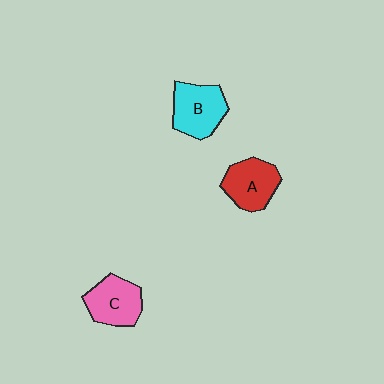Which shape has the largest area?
Shape B (cyan).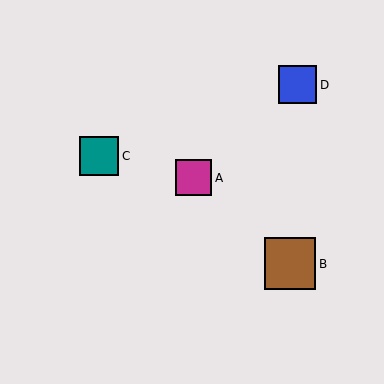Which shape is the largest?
The brown square (labeled B) is the largest.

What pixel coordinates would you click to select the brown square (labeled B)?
Click at (290, 264) to select the brown square B.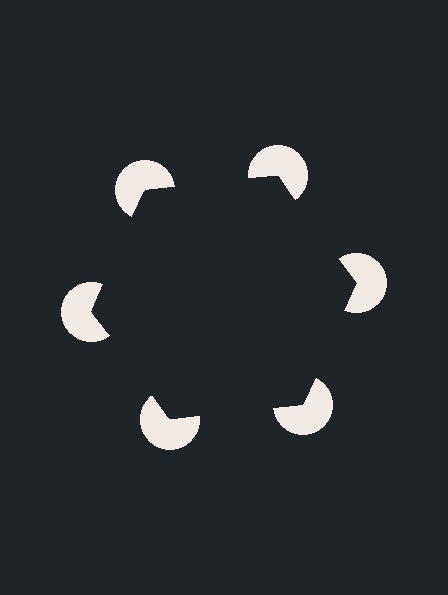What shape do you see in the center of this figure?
An illusory hexagon — its edges are inferred from the aligned wedge cuts in the pac-man discs, not physically drawn.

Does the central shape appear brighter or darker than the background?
It typically appears slightly darker than the background, even though no actual brightness change is drawn.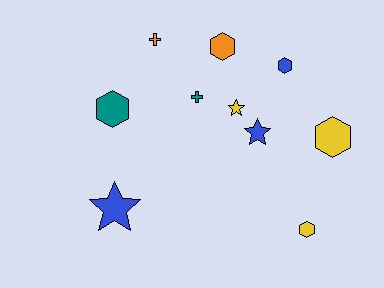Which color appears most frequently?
Yellow, with 3 objects.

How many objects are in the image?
There are 10 objects.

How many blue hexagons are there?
There is 1 blue hexagon.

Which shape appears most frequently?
Hexagon, with 5 objects.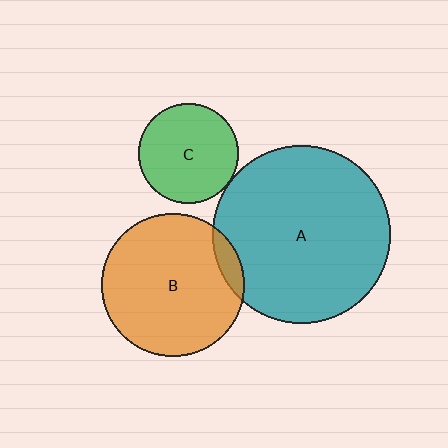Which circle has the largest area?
Circle A (teal).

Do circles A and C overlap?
Yes.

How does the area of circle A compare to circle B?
Approximately 1.5 times.